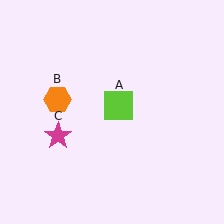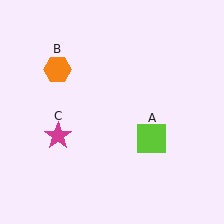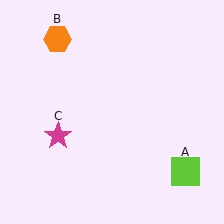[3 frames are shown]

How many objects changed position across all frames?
2 objects changed position: lime square (object A), orange hexagon (object B).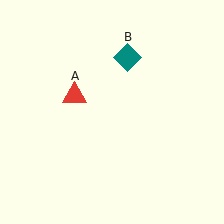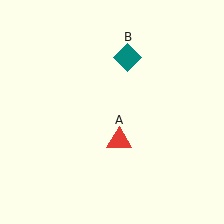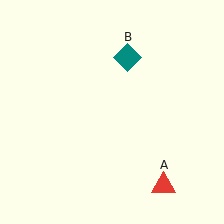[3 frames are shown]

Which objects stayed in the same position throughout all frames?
Teal diamond (object B) remained stationary.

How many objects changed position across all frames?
1 object changed position: red triangle (object A).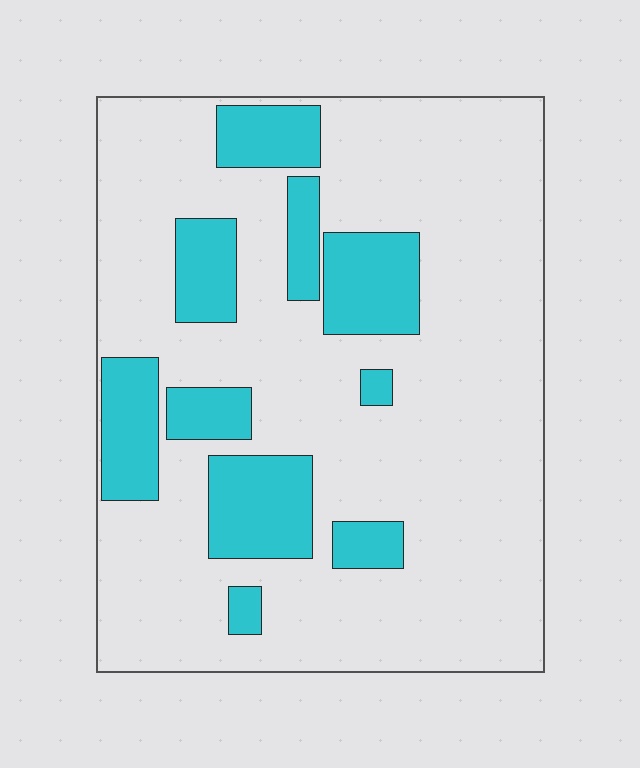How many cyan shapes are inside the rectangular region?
10.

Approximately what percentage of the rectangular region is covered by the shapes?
Approximately 20%.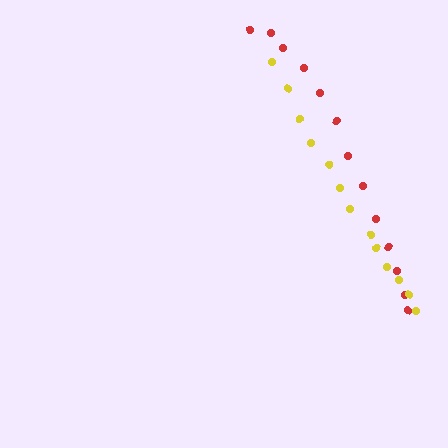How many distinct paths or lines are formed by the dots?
There are 2 distinct paths.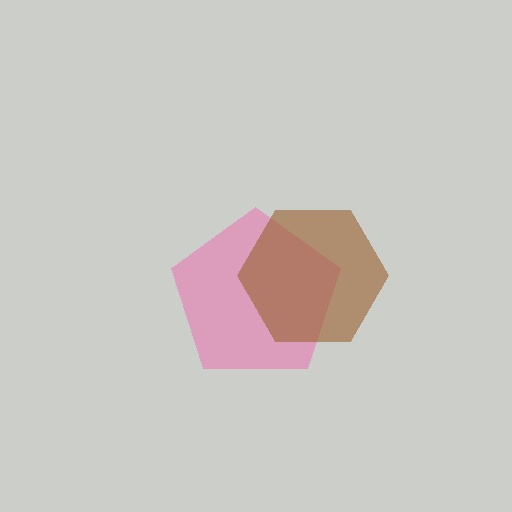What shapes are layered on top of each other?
The layered shapes are: a pink pentagon, a brown hexagon.